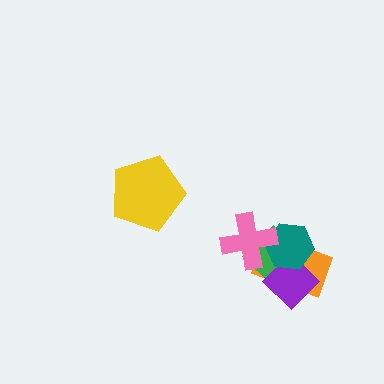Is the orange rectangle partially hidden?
Yes, it is partially covered by another shape.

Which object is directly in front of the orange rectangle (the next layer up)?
The green diamond is directly in front of the orange rectangle.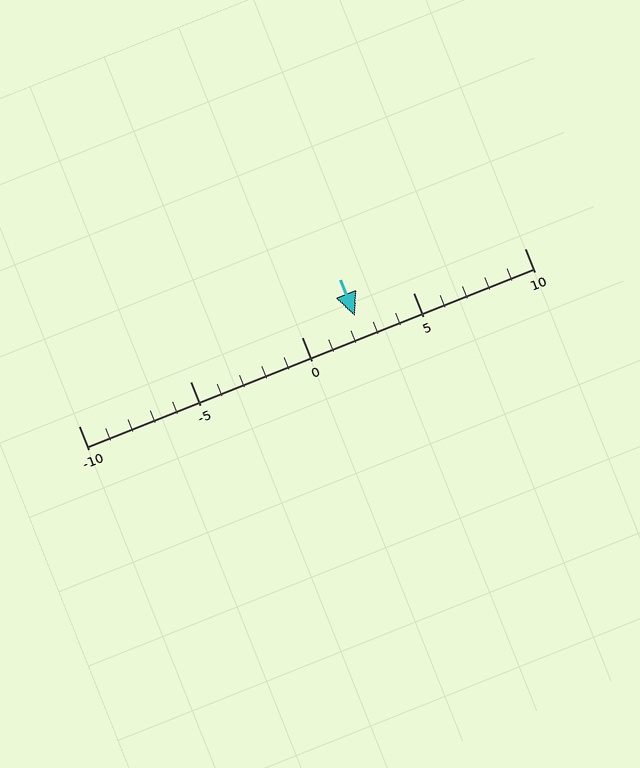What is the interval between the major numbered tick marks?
The major tick marks are spaced 5 units apart.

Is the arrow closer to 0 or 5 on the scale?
The arrow is closer to 0.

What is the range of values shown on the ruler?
The ruler shows values from -10 to 10.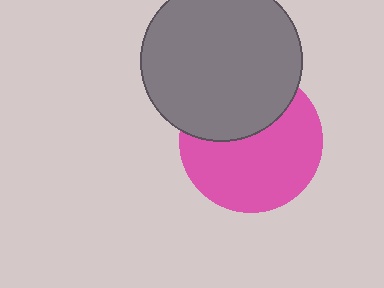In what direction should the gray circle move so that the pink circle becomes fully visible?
The gray circle should move up. That is the shortest direction to clear the overlap and leave the pink circle fully visible.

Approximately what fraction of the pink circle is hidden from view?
Roughly 37% of the pink circle is hidden behind the gray circle.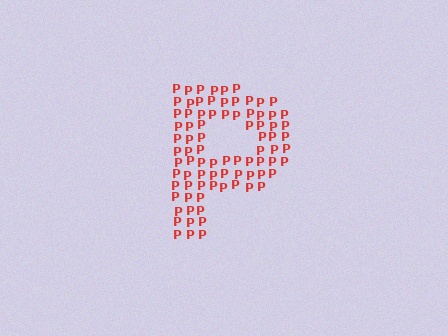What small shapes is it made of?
It is made of small letter P's.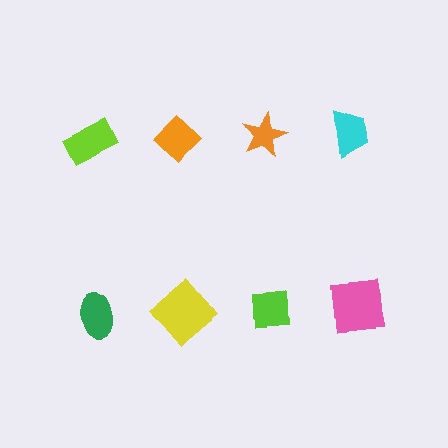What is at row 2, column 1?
A green ellipse.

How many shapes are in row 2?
4 shapes.